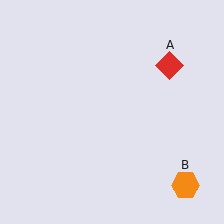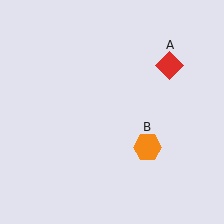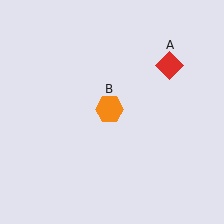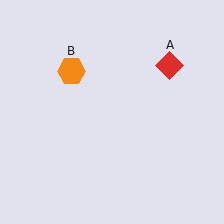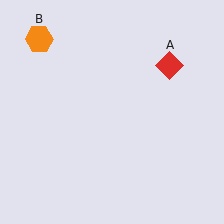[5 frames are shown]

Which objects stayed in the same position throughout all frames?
Red diamond (object A) remained stationary.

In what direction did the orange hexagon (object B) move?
The orange hexagon (object B) moved up and to the left.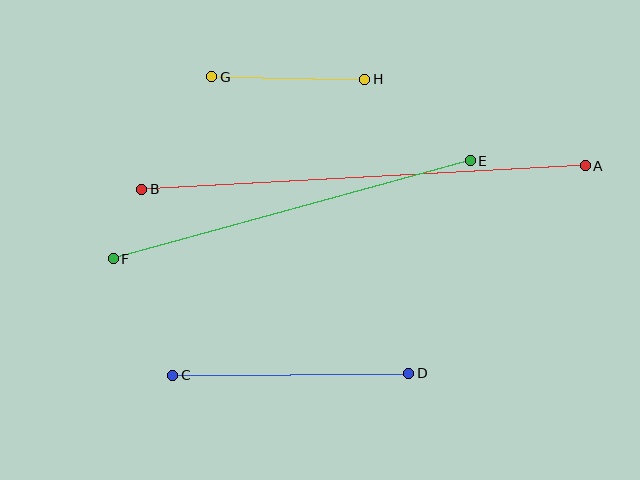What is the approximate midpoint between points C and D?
The midpoint is at approximately (291, 374) pixels.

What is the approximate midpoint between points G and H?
The midpoint is at approximately (288, 78) pixels.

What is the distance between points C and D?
The distance is approximately 236 pixels.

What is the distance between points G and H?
The distance is approximately 153 pixels.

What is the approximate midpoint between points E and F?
The midpoint is at approximately (292, 210) pixels.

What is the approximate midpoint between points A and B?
The midpoint is at approximately (363, 177) pixels.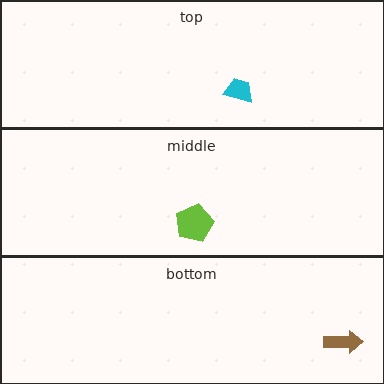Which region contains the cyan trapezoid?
The top region.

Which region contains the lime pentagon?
The middle region.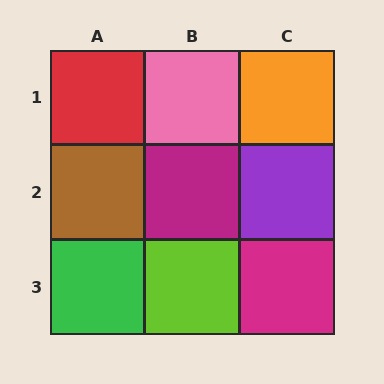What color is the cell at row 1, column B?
Pink.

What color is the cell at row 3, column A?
Green.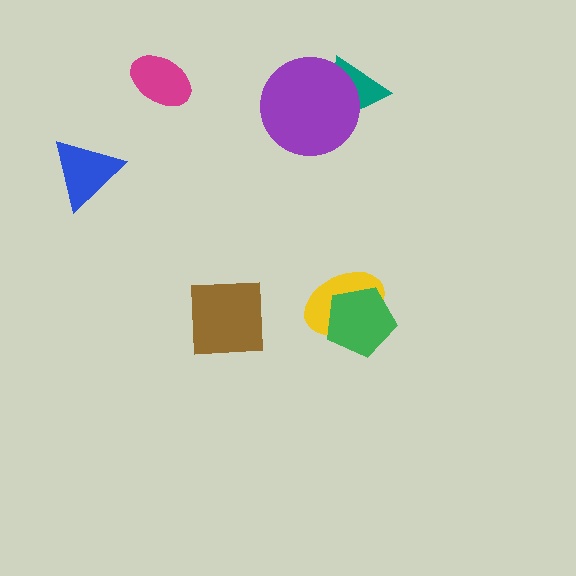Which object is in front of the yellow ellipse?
The green pentagon is in front of the yellow ellipse.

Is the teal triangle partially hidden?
Yes, it is partially covered by another shape.